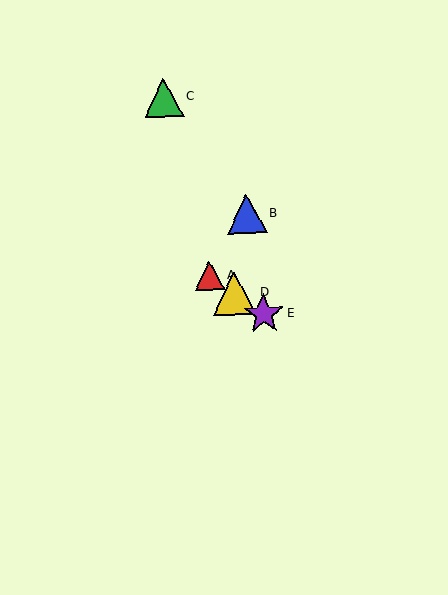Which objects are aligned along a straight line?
Objects A, D, E are aligned along a straight line.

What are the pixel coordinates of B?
Object B is at (247, 214).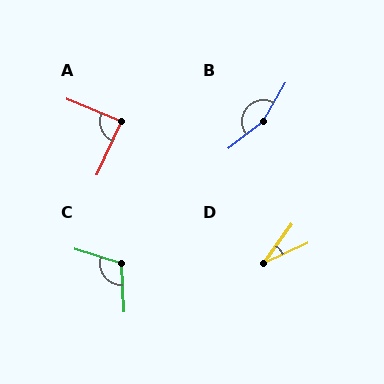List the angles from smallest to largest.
D (28°), A (88°), C (110°), B (158°).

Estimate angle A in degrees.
Approximately 88 degrees.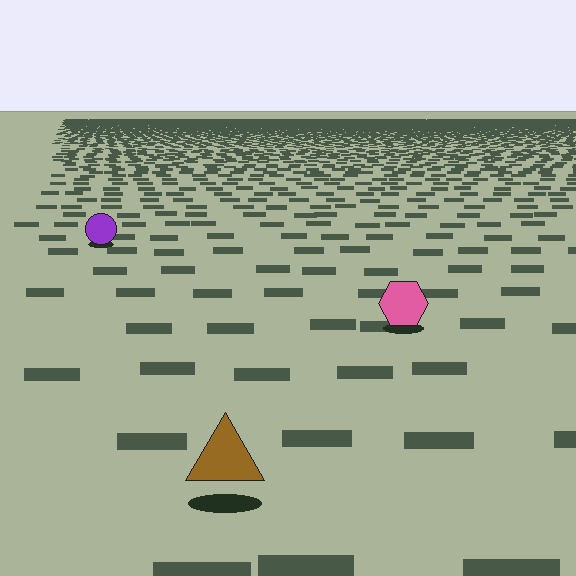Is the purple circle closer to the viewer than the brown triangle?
No. The brown triangle is closer — you can tell from the texture gradient: the ground texture is coarser near it.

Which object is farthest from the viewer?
The purple circle is farthest from the viewer. It appears smaller and the ground texture around it is denser.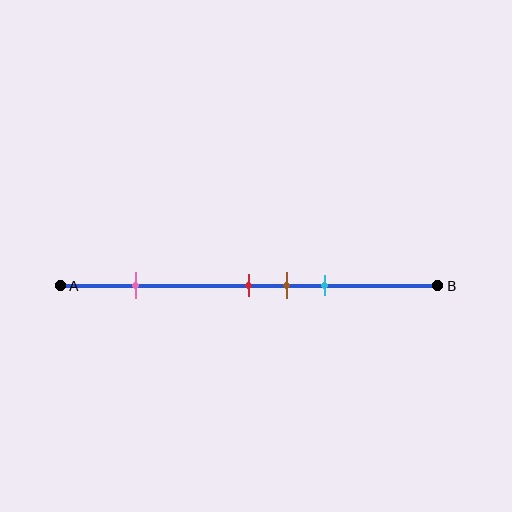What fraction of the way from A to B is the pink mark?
The pink mark is approximately 20% (0.2) of the way from A to B.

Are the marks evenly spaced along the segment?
No, the marks are not evenly spaced.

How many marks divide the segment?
There are 4 marks dividing the segment.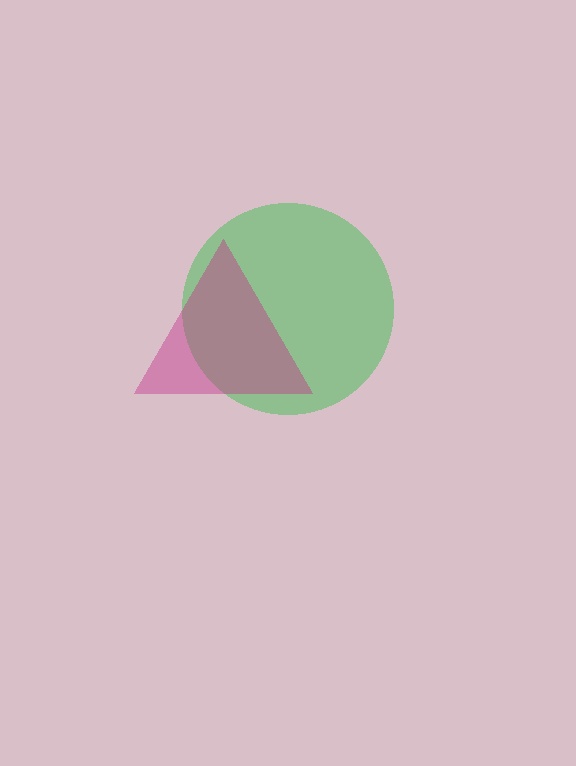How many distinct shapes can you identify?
There are 2 distinct shapes: a green circle, a magenta triangle.